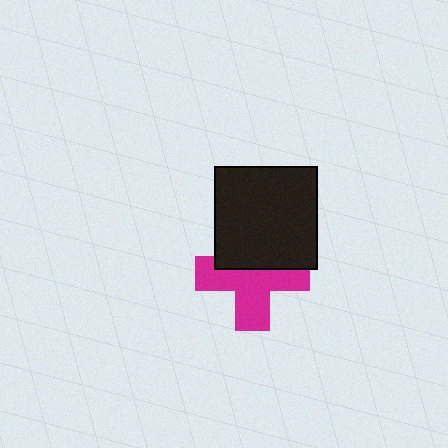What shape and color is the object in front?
The object in front is a black square.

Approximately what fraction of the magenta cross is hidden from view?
Roughly 40% of the magenta cross is hidden behind the black square.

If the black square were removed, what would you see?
You would see the complete magenta cross.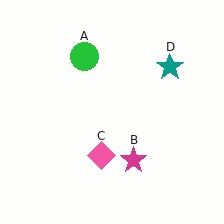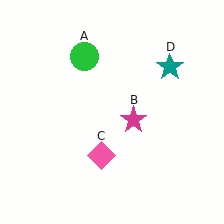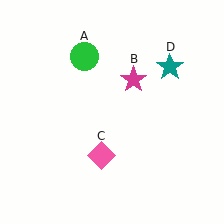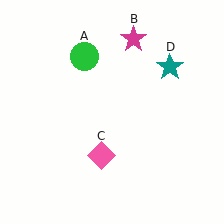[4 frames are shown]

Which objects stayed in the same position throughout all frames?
Green circle (object A) and pink diamond (object C) and teal star (object D) remained stationary.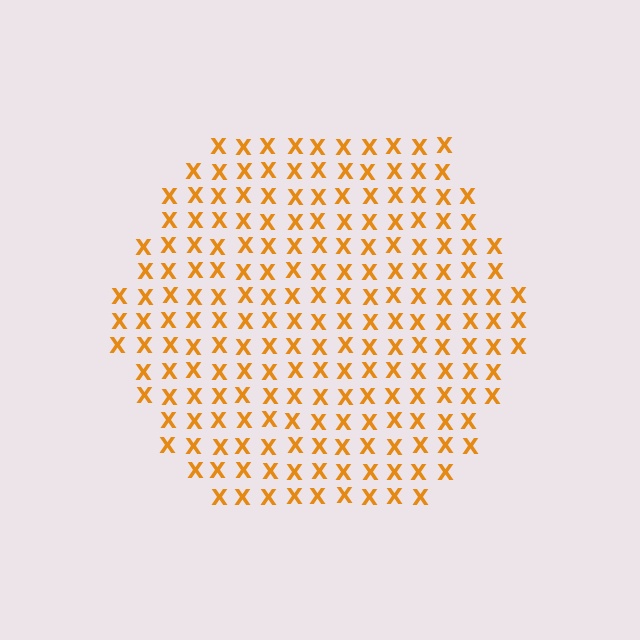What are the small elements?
The small elements are letter X's.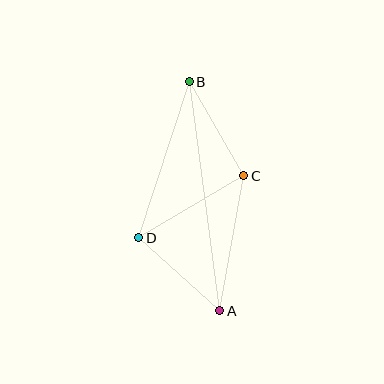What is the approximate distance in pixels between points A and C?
The distance between A and C is approximately 137 pixels.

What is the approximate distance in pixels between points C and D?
The distance between C and D is approximately 122 pixels.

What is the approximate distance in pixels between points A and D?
The distance between A and D is approximately 109 pixels.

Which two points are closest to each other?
Points B and C are closest to each other.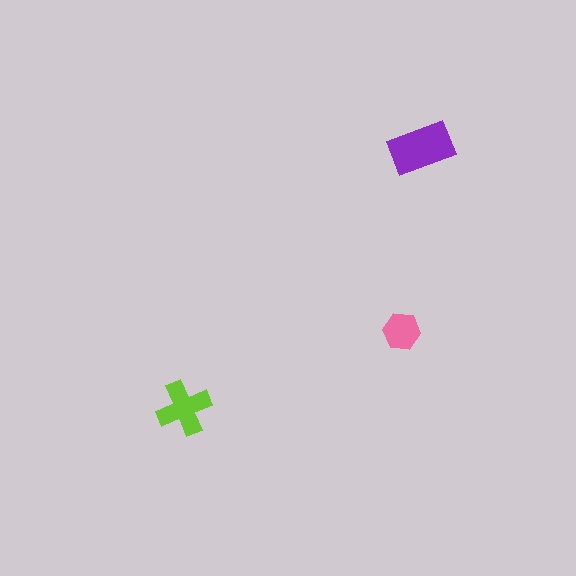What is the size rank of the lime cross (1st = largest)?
2nd.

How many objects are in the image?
There are 3 objects in the image.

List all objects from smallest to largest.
The pink hexagon, the lime cross, the purple rectangle.